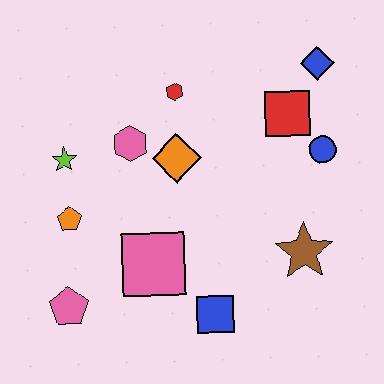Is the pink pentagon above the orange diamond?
No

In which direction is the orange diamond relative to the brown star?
The orange diamond is to the left of the brown star.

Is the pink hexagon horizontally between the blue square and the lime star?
Yes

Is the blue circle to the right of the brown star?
Yes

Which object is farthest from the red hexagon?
The pink pentagon is farthest from the red hexagon.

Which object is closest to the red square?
The blue circle is closest to the red square.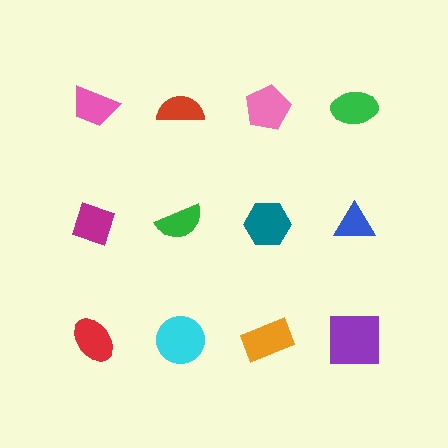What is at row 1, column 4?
A green ellipse.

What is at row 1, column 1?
A pink trapezoid.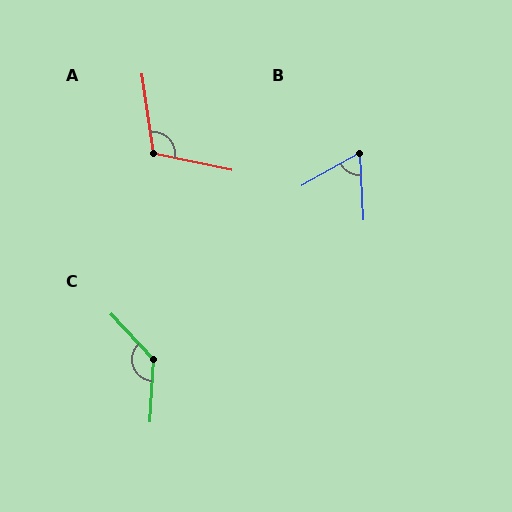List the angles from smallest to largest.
B (64°), A (110°), C (134°).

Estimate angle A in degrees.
Approximately 110 degrees.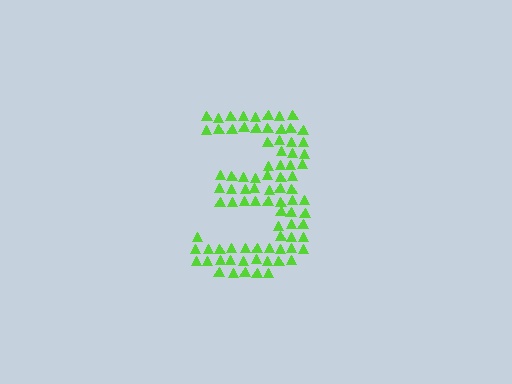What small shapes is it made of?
It is made of small triangles.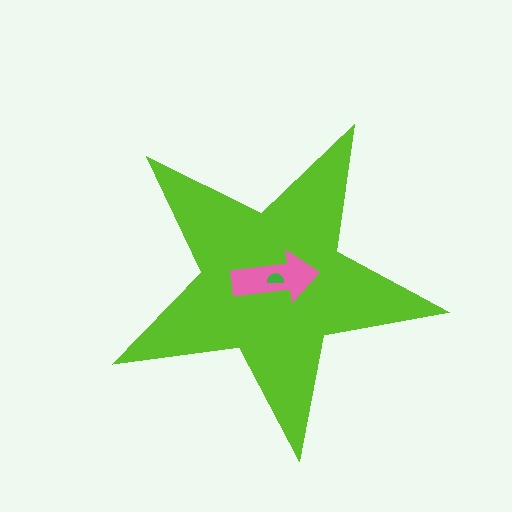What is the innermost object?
The green semicircle.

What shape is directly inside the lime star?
The pink arrow.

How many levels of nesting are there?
3.